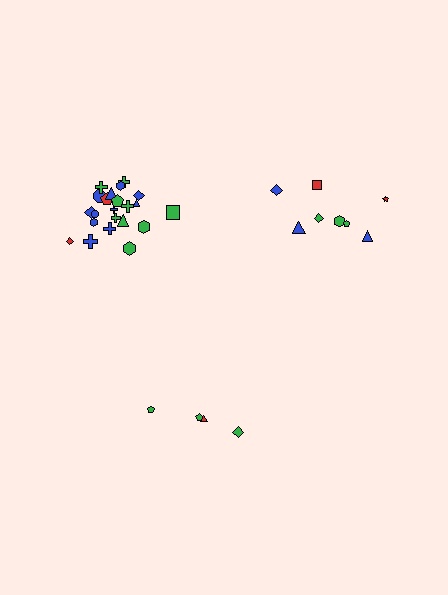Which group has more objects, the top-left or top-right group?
The top-left group.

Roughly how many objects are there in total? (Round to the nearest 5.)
Roughly 35 objects in total.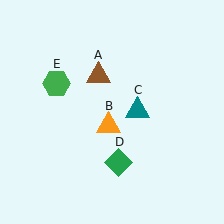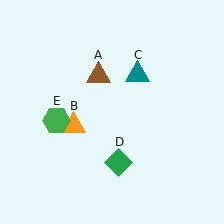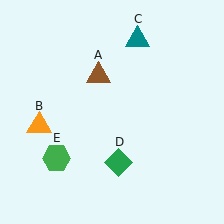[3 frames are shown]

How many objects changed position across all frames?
3 objects changed position: orange triangle (object B), teal triangle (object C), green hexagon (object E).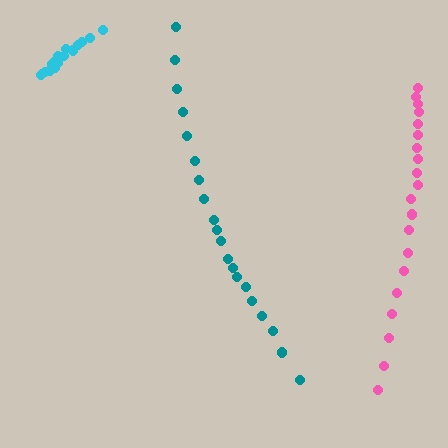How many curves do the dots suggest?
There are 3 distinct paths.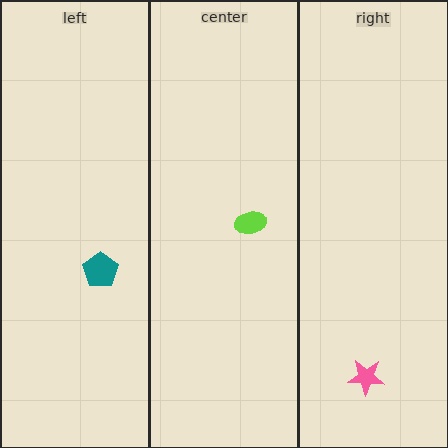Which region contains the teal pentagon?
The left region.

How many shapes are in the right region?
1.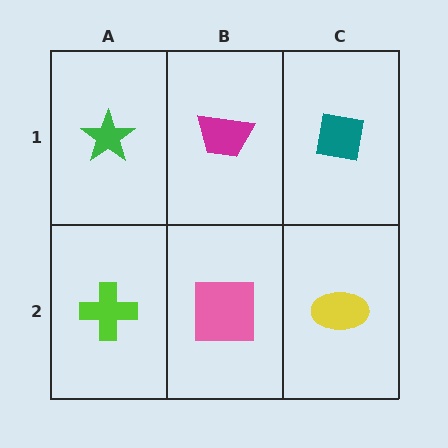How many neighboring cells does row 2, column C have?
2.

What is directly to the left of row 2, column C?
A pink square.